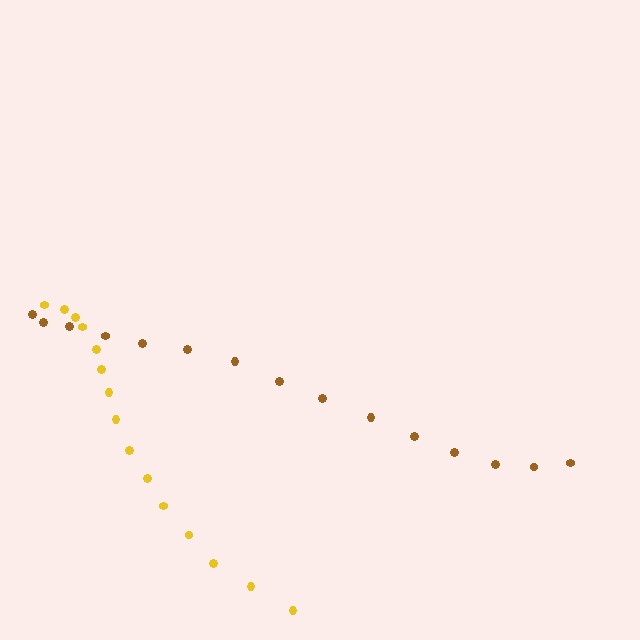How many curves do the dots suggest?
There are 2 distinct paths.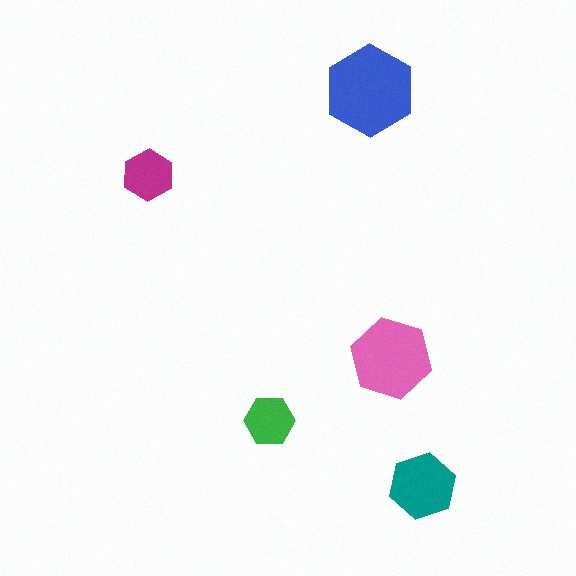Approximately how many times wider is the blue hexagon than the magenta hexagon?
About 2 times wider.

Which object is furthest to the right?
The teal hexagon is rightmost.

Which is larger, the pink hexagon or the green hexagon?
The pink one.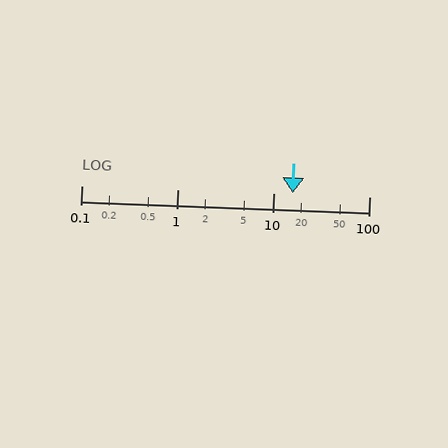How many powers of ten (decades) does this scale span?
The scale spans 3 decades, from 0.1 to 100.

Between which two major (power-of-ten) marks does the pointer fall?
The pointer is between 10 and 100.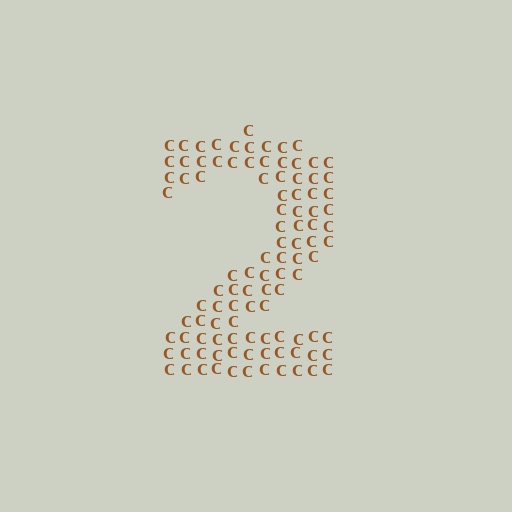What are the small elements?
The small elements are letter C's.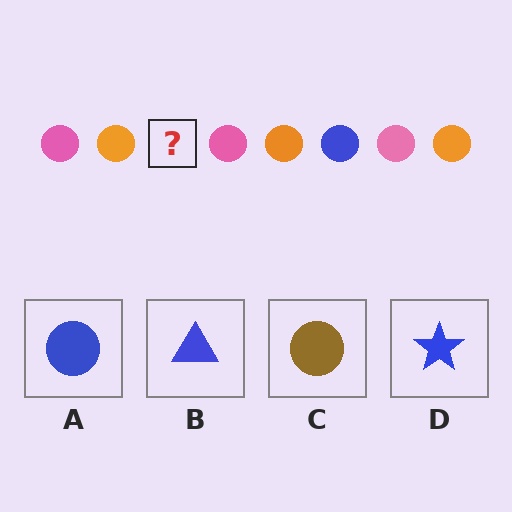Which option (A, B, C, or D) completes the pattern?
A.